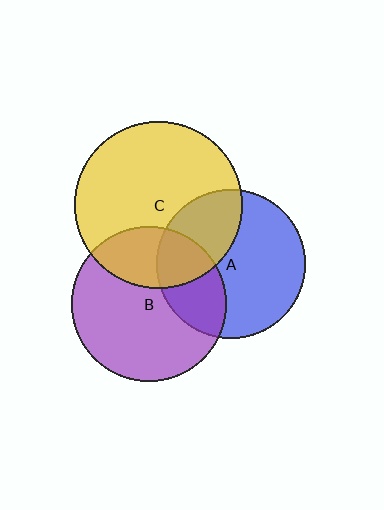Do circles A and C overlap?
Yes.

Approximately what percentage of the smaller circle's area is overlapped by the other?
Approximately 35%.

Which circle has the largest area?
Circle C (yellow).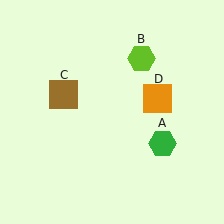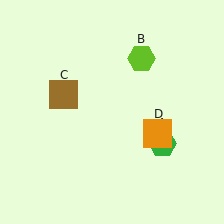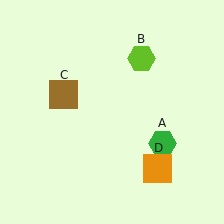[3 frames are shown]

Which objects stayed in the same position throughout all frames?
Green hexagon (object A) and lime hexagon (object B) and brown square (object C) remained stationary.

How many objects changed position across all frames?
1 object changed position: orange square (object D).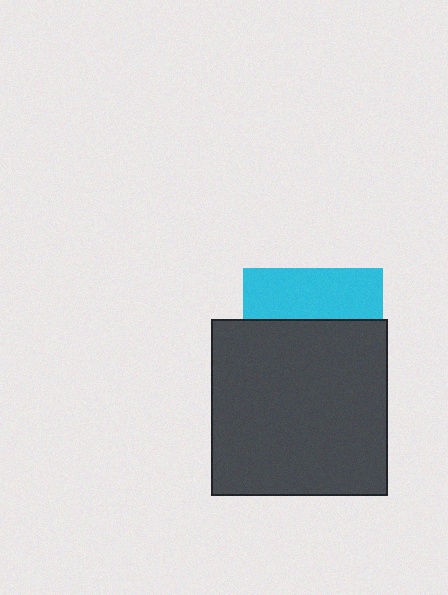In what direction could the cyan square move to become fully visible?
The cyan square could move up. That would shift it out from behind the dark gray square entirely.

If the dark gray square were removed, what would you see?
You would see the complete cyan square.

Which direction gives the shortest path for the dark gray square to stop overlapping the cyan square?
Moving down gives the shortest separation.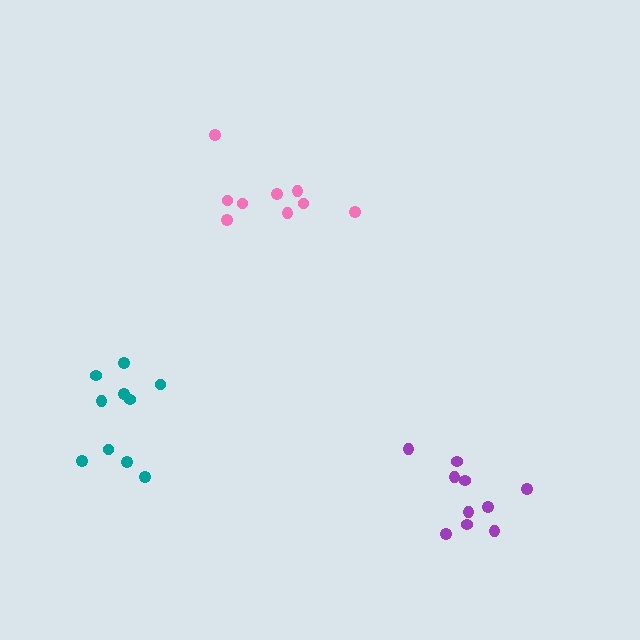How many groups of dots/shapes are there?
There are 3 groups.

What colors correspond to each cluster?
The clusters are colored: purple, teal, pink.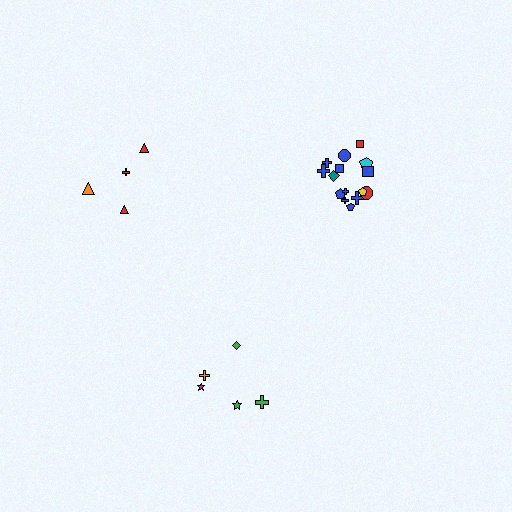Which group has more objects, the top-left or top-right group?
The top-right group.